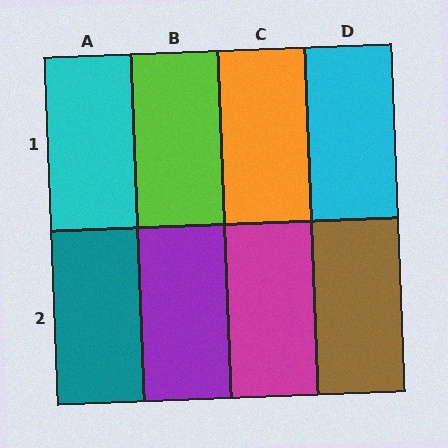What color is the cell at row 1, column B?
Lime.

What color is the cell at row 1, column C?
Orange.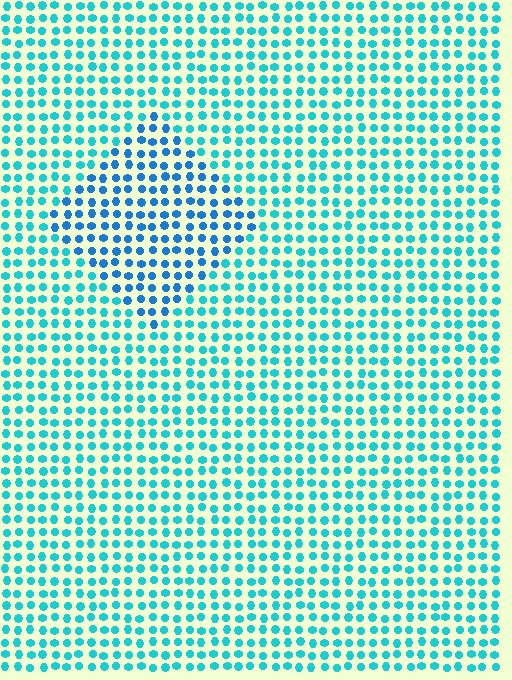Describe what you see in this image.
The image is filled with small cyan elements in a uniform arrangement. A diamond-shaped region is visible where the elements are tinted to a slightly different hue, forming a subtle color boundary.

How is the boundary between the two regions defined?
The boundary is defined purely by a slight shift in hue (about 28 degrees). Spacing, size, and orientation are identical on both sides.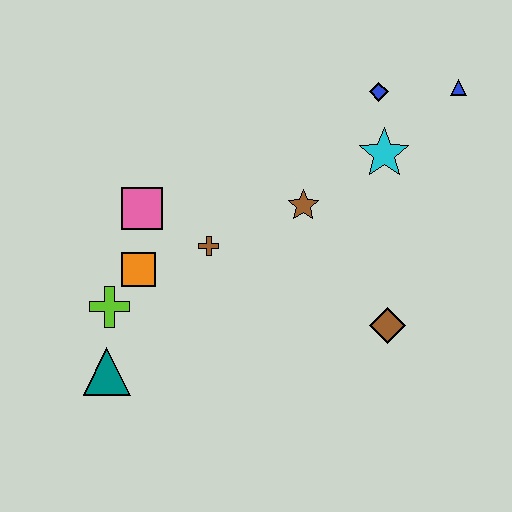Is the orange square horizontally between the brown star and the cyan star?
No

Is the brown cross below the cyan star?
Yes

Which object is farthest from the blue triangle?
The teal triangle is farthest from the blue triangle.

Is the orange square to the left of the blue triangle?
Yes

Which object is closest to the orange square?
The lime cross is closest to the orange square.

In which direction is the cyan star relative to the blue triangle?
The cyan star is to the left of the blue triangle.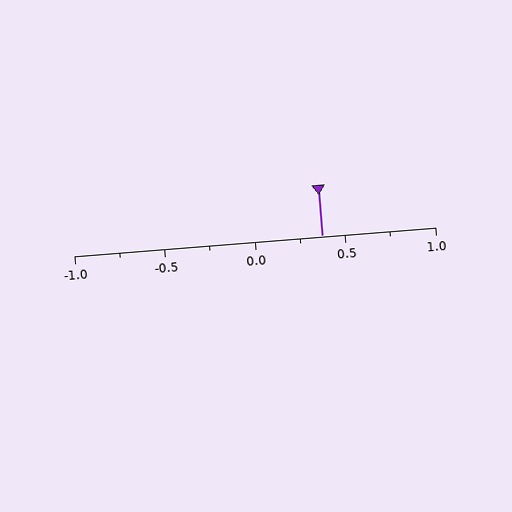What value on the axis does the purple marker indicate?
The marker indicates approximately 0.38.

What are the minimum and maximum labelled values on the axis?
The axis runs from -1.0 to 1.0.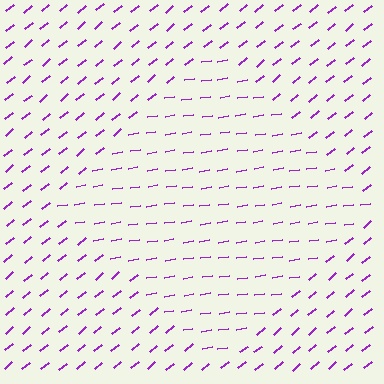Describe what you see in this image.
The image is filled with small purple line segments. A diamond region in the image has lines oriented differently from the surrounding lines, creating a visible texture boundary.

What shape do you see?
I see a diamond.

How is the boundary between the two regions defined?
The boundary is defined purely by a change in line orientation (approximately 31 degrees difference). All lines are the same color and thickness.